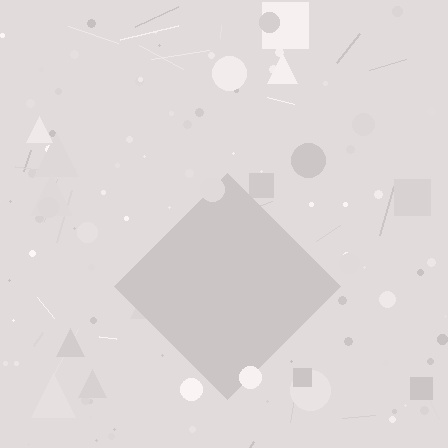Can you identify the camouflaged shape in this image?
The camouflaged shape is a diamond.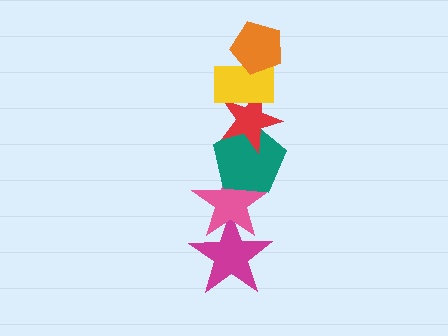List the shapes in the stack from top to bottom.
From top to bottom: the orange pentagon, the yellow rectangle, the red star, the teal pentagon, the pink star, the magenta star.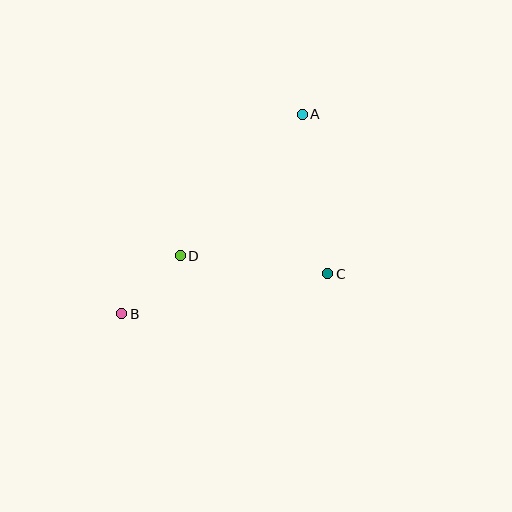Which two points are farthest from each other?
Points A and B are farthest from each other.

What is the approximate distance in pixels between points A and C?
The distance between A and C is approximately 162 pixels.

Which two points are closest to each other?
Points B and D are closest to each other.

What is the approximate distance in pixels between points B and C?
The distance between B and C is approximately 210 pixels.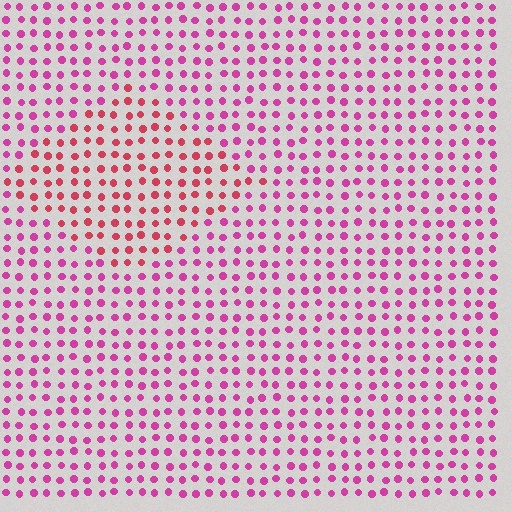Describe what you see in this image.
The image is filled with small magenta elements in a uniform arrangement. A diamond-shaped region is visible where the elements are tinted to a slightly different hue, forming a subtle color boundary.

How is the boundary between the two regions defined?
The boundary is defined purely by a slight shift in hue (about 30 degrees). Spacing, size, and orientation are identical on both sides.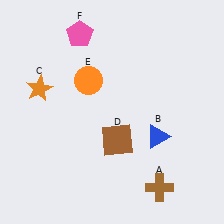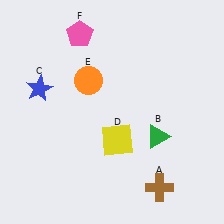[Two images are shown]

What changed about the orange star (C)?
In Image 1, C is orange. In Image 2, it changed to blue.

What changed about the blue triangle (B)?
In Image 1, B is blue. In Image 2, it changed to green.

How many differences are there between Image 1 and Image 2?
There are 3 differences between the two images.